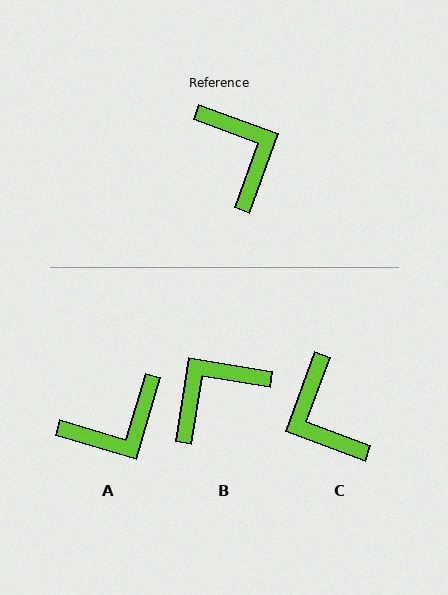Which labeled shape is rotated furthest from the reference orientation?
C, about 180 degrees away.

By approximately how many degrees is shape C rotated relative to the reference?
Approximately 180 degrees counter-clockwise.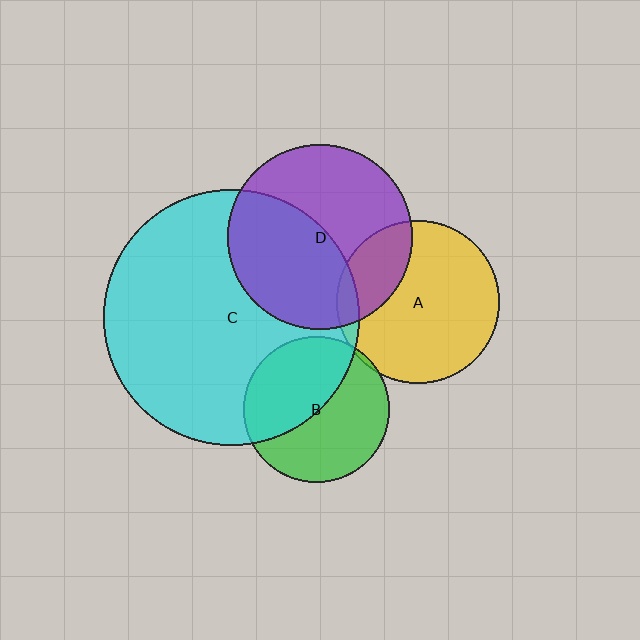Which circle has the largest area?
Circle C (cyan).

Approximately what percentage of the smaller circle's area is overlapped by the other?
Approximately 5%.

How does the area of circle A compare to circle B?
Approximately 1.3 times.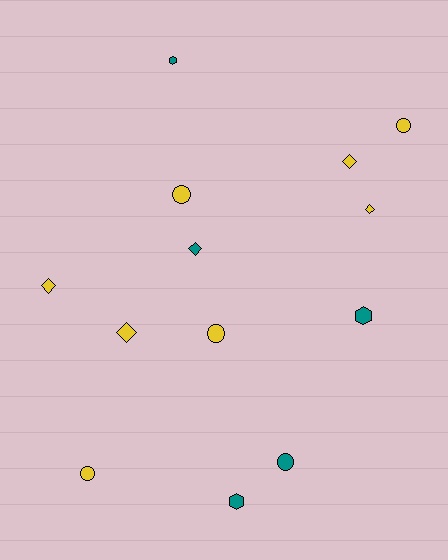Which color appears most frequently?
Yellow, with 8 objects.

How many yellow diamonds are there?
There are 4 yellow diamonds.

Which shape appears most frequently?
Circle, with 5 objects.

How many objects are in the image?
There are 13 objects.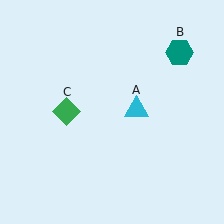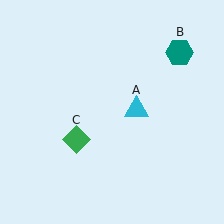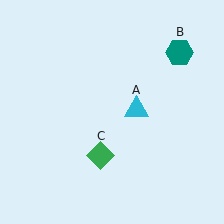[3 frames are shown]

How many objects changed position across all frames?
1 object changed position: green diamond (object C).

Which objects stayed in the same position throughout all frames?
Cyan triangle (object A) and teal hexagon (object B) remained stationary.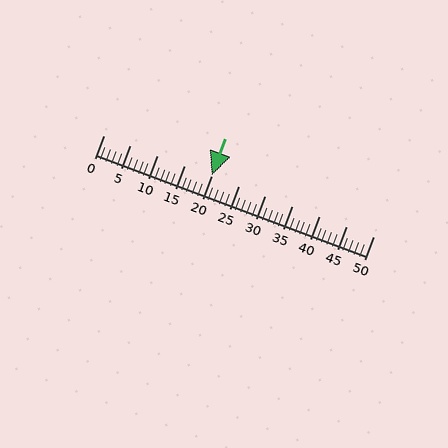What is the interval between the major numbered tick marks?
The major tick marks are spaced 5 units apart.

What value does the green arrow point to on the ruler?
The green arrow points to approximately 20.